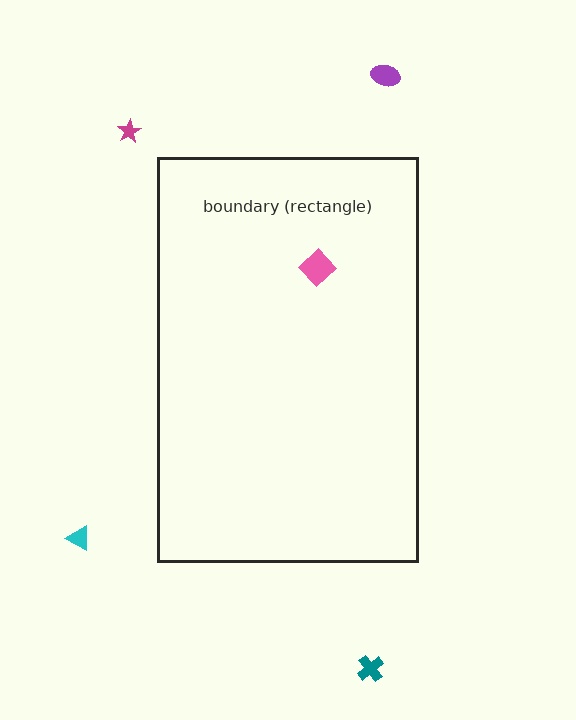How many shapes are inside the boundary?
1 inside, 4 outside.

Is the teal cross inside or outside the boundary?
Outside.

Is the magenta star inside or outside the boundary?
Outside.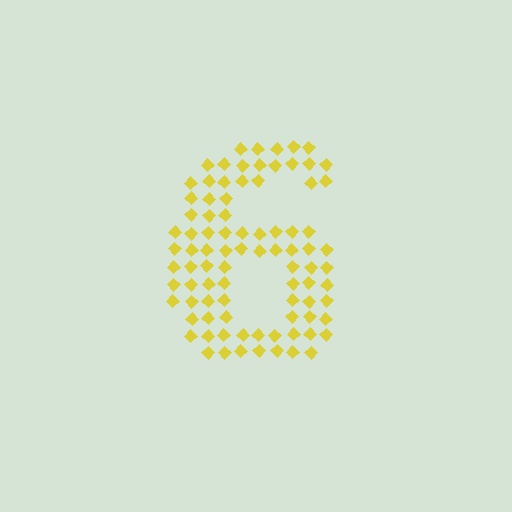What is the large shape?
The large shape is the digit 6.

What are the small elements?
The small elements are diamonds.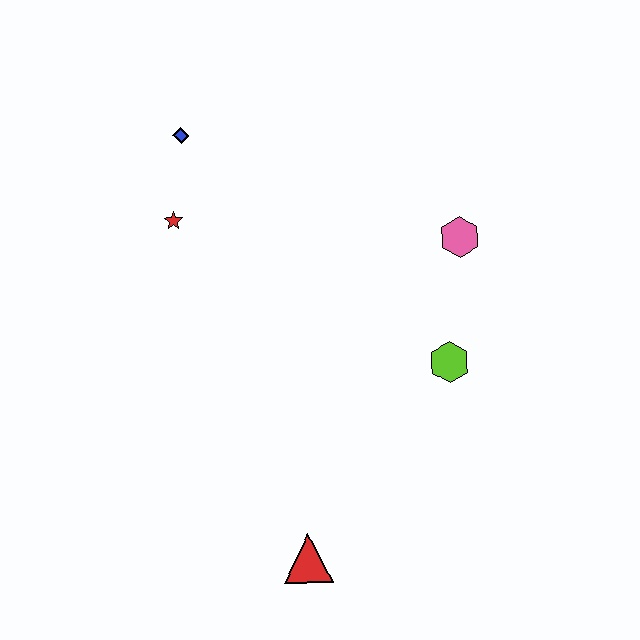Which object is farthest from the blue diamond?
The red triangle is farthest from the blue diamond.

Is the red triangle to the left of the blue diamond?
No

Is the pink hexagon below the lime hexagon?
No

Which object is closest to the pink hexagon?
The lime hexagon is closest to the pink hexagon.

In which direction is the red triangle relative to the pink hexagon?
The red triangle is below the pink hexagon.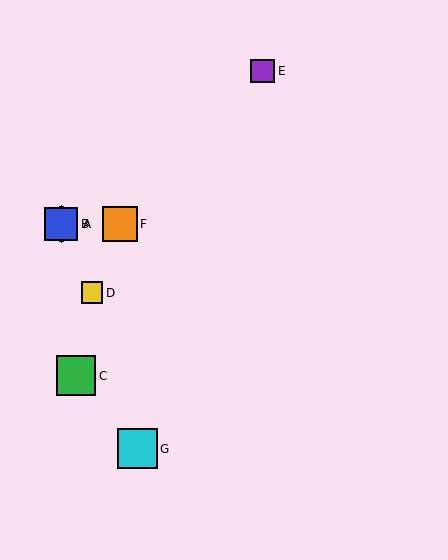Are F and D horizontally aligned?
No, F is at y≈224 and D is at y≈293.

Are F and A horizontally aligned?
Yes, both are at y≈224.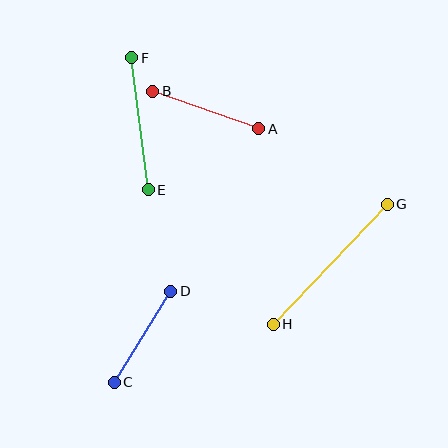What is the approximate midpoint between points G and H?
The midpoint is at approximately (330, 264) pixels.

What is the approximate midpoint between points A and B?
The midpoint is at approximately (206, 110) pixels.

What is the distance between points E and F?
The distance is approximately 133 pixels.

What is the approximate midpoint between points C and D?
The midpoint is at approximately (142, 337) pixels.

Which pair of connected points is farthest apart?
Points G and H are farthest apart.